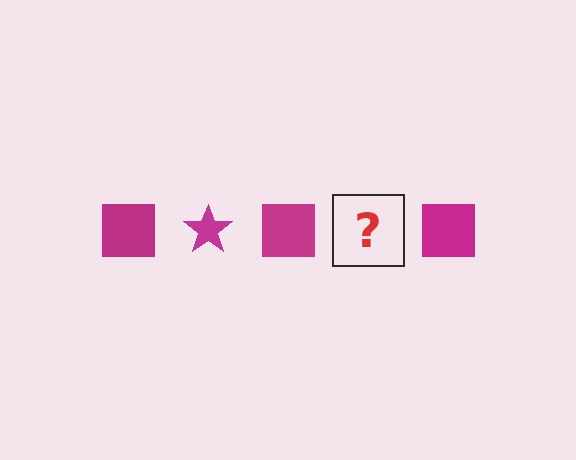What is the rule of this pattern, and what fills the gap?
The rule is that the pattern cycles through square, star shapes in magenta. The gap should be filled with a magenta star.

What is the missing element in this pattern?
The missing element is a magenta star.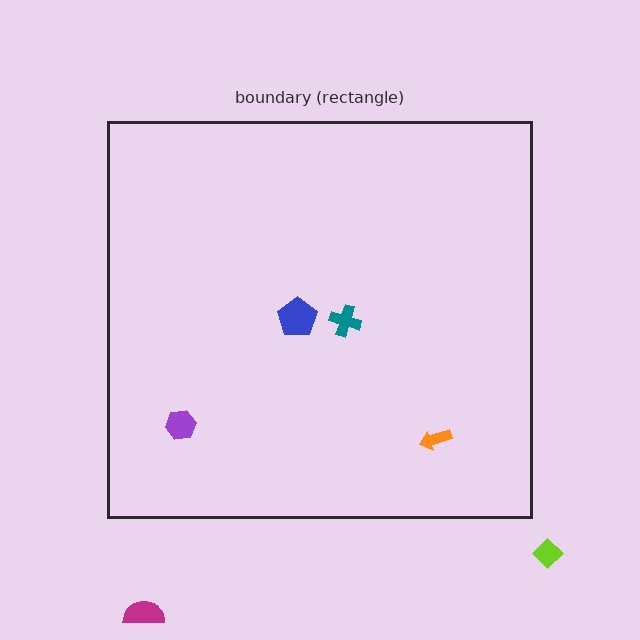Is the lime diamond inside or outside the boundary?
Outside.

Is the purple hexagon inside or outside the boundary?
Inside.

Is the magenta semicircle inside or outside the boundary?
Outside.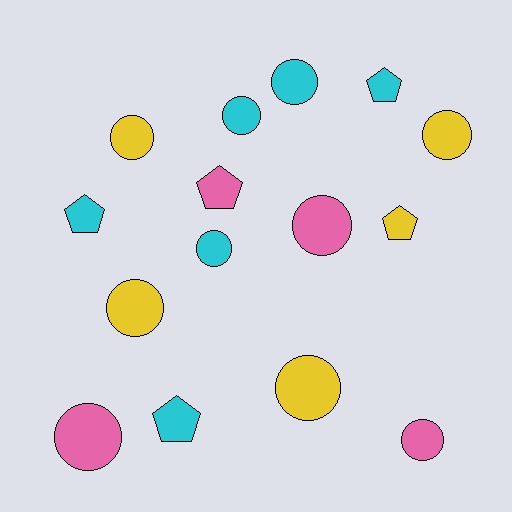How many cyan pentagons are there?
There are 3 cyan pentagons.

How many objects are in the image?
There are 15 objects.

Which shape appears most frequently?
Circle, with 10 objects.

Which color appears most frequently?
Cyan, with 6 objects.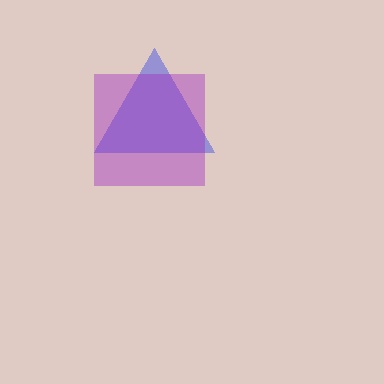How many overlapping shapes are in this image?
There are 2 overlapping shapes in the image.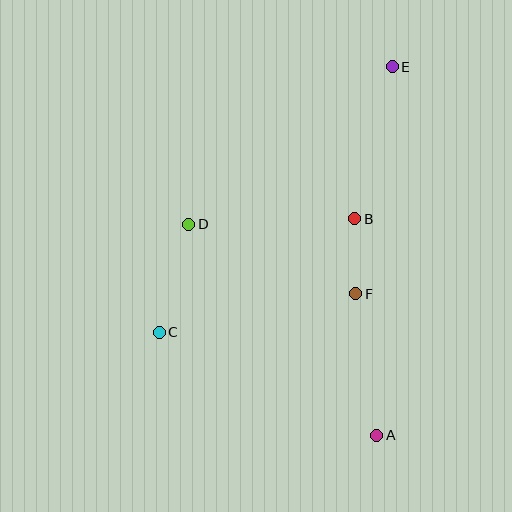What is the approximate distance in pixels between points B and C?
The distance between B and C is approximately 226 pixels.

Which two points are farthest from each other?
Points A and E are farthest from each other.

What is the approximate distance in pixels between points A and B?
The distance between A and B is approximately 217 pixels.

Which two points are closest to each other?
Points B and F are closest to each other.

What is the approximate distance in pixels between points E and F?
The distance between E and F is approximately 230 pixels.